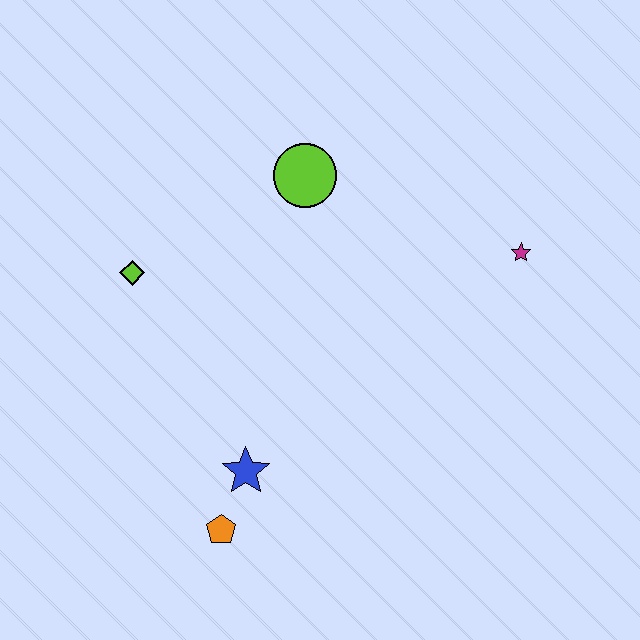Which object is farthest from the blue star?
The magenta star is farthest from the blue star.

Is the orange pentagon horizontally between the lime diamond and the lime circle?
Yes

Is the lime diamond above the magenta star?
No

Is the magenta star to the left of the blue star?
No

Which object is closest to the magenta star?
The lime circle is closest to the magenta star.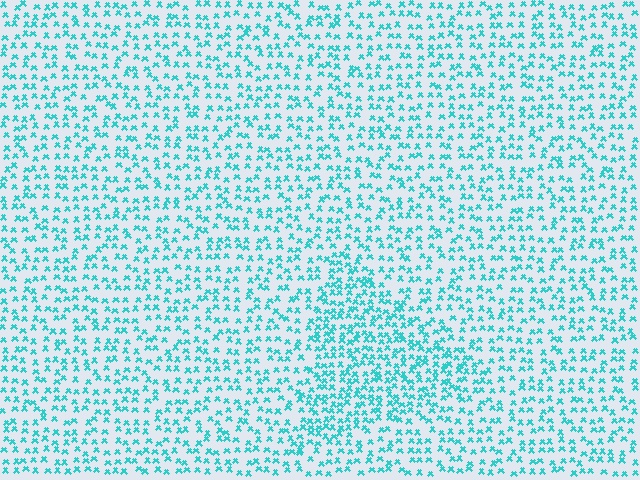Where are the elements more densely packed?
The elements are more densely packed inside the triangle boundary.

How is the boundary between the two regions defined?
The boundary is defined by a change in element density (approximately 1.7x ratio). All elements are the same color, size, and shape.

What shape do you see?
I see a triangle.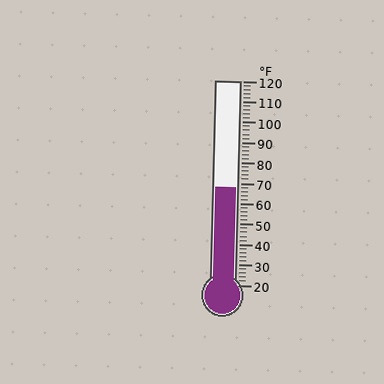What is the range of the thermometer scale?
The thermometer scale ranges from 20°F to 120°F.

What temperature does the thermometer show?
The thermometer shows approximately 68°F.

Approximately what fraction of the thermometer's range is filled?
The thermometer is filled to approximately 50% of its range.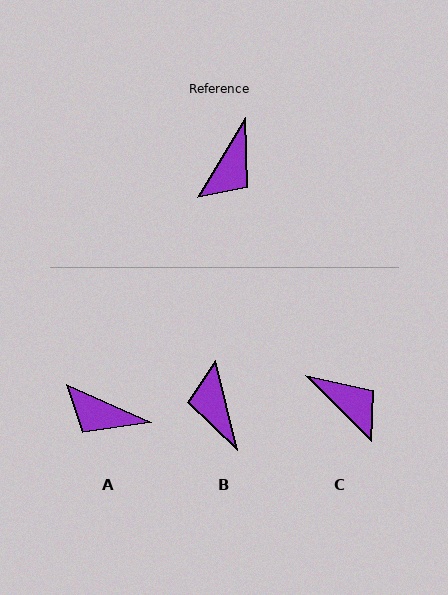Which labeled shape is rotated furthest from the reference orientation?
B, about 135 degrees away.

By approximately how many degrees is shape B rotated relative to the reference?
Approximately 135 degrees clockwise.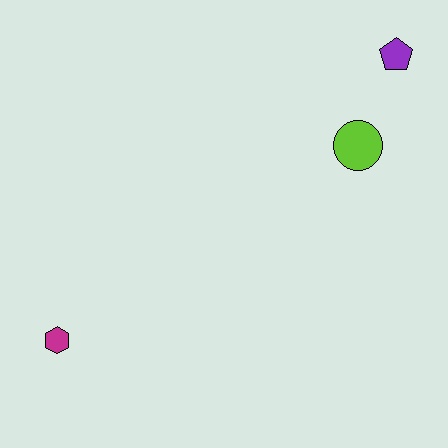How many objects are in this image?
There are 3 objects.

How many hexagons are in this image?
There is 1 hexagon.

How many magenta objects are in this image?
There is 1 magenta object.